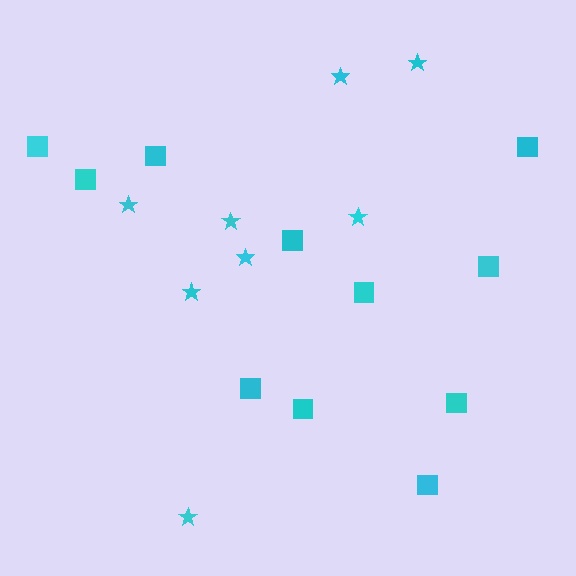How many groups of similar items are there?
There are 2 groups: one group of squares (11) and one group of stars (8).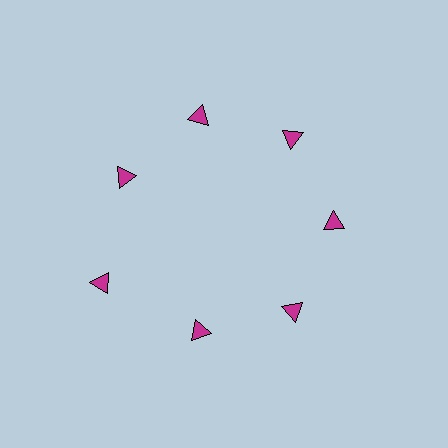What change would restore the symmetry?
The symmetry would be restored by moving it inward, back onto the ring so that all 7 triangles sit at equal angles and equal distance from the center.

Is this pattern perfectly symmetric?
No. The 7 magenta triangles are arranged in a ring, but one element near the 8 o'clock position is pushed outward from the center, breaking the 7-fold rotational symmetry.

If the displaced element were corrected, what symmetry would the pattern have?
It would have 7-fold rotational symmetry — the pattern would map onto itself every 51 degrees.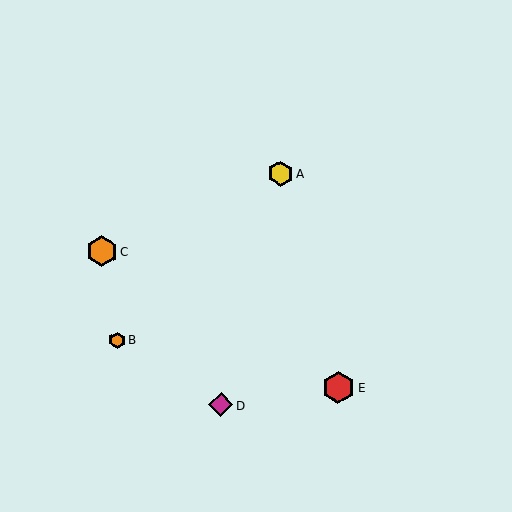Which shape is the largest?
The red hexagon (labeled E) is the largest.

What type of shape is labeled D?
Shape D is a magenta diamond.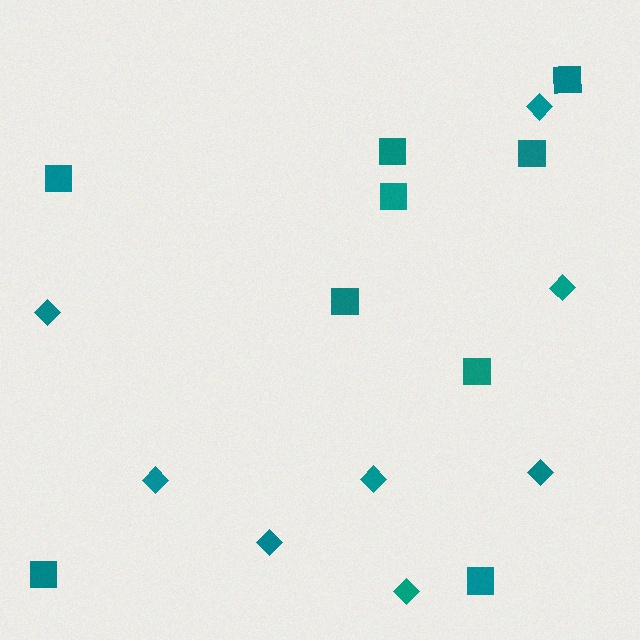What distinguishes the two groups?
There are 2 groups: one group of diamonds (8) and one group of squares (9).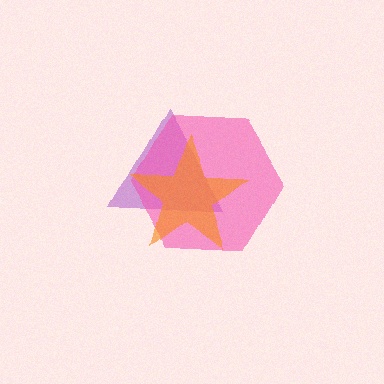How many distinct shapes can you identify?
There are 3 distinct shapes: a purple triangle, a pink hexagon, an orange star.